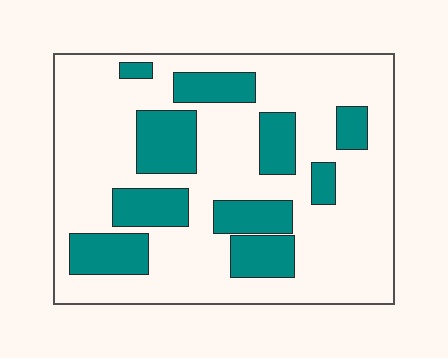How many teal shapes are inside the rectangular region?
10.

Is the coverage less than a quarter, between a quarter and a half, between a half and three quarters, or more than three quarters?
Between a quarter and a half.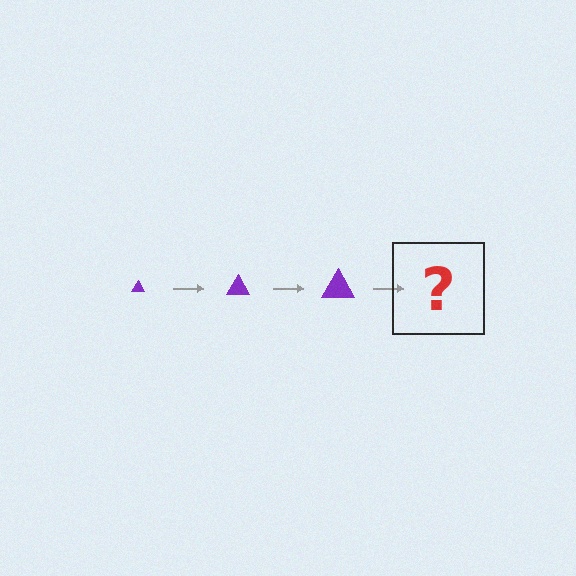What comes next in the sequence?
The next element should be a purple triangle, larger than the previous one.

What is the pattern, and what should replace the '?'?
The pattern is that the triangle gets progressively larger each step. The '?' should be a purple triangle, larger than the previous one.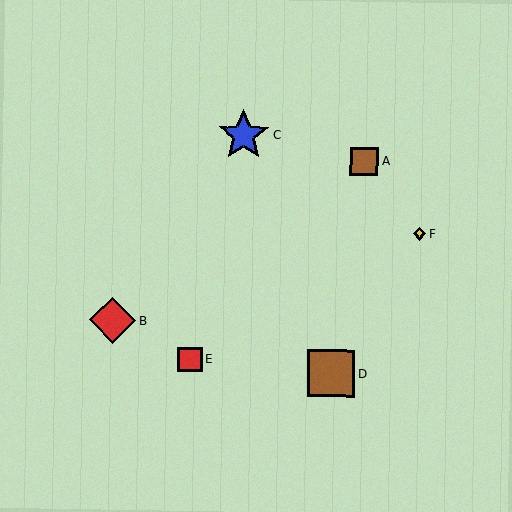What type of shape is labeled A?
Shape A is a brown square.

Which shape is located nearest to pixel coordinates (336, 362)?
The brown square (labeled D) at (331, 373) is nearest to that location.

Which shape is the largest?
The blue star (labeled C) is the largest.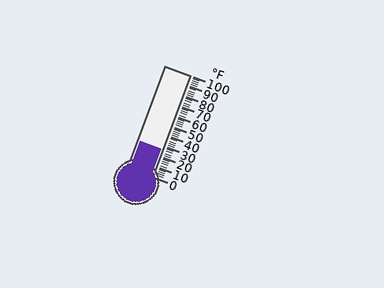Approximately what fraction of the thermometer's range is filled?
The thermometer is filled to approximately 25% of its range.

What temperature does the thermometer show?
The thermometer shows approximately 26°F.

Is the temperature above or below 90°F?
The temperature is below 90°F.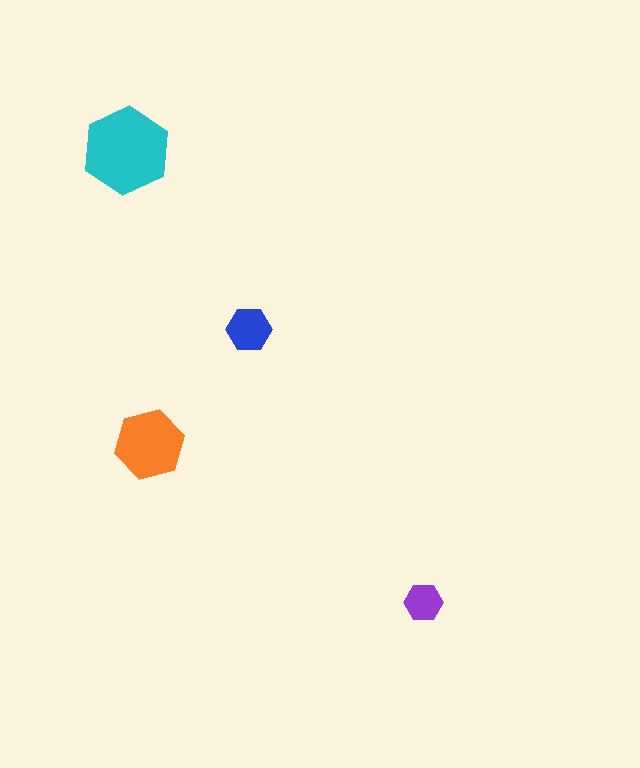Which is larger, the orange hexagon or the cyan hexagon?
The cyan one.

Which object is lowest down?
The purple hexagon is bottommost.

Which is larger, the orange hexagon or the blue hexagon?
The orange one.